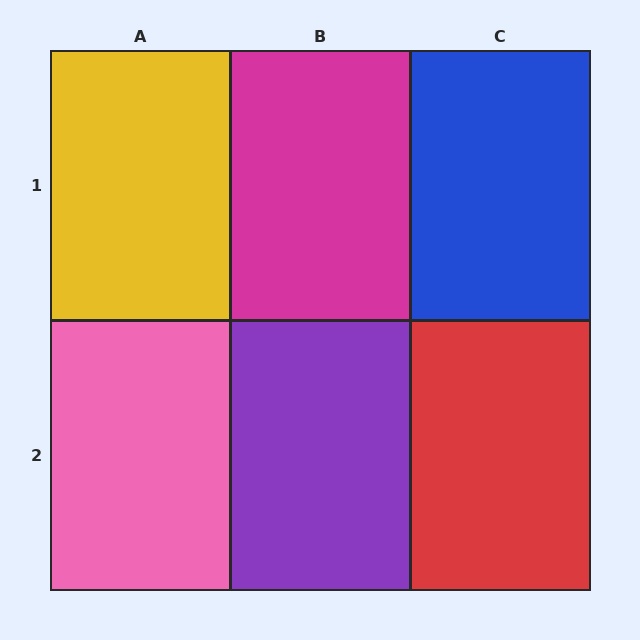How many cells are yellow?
1 cell is yellow.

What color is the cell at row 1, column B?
Magenta.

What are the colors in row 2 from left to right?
Pink, purple, red.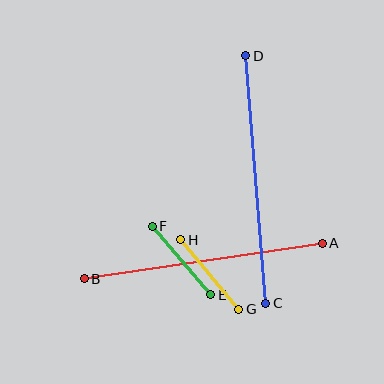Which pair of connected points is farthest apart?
Points C and D are farthest apart.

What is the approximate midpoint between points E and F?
The midpoint is at approximately (181, 260) pixels.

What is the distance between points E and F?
The distance is approximately 90 pixels.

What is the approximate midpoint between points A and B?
The midpoint is at approximately (203, 261) pixels.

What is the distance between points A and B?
The distance is approximately 241 pixels.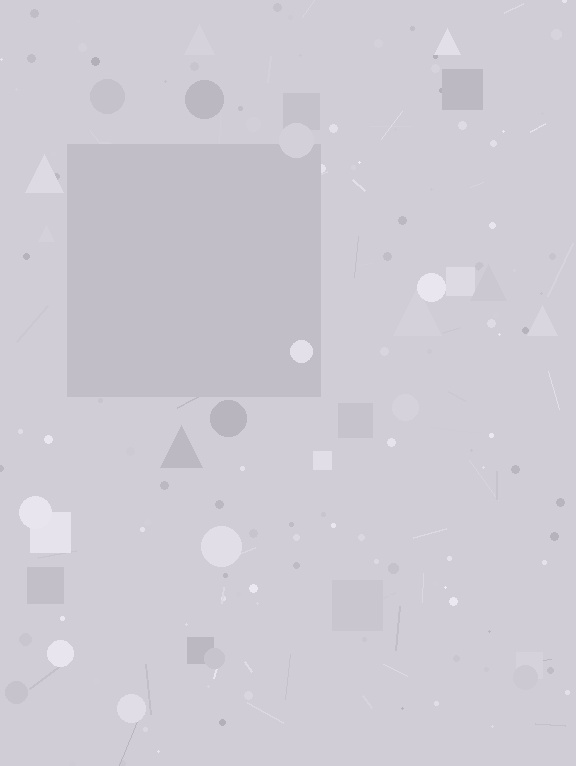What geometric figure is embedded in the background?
A square is embedded in the background.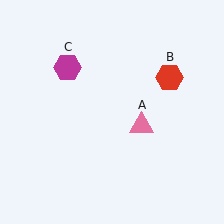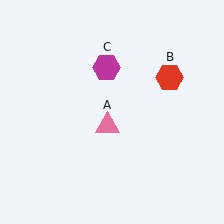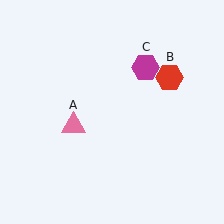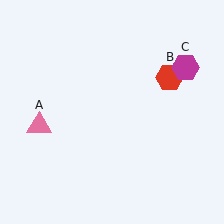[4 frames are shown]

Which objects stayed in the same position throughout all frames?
Red hexagon (object B) remained stationary.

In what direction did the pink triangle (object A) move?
The pink triangle (object A) moved left.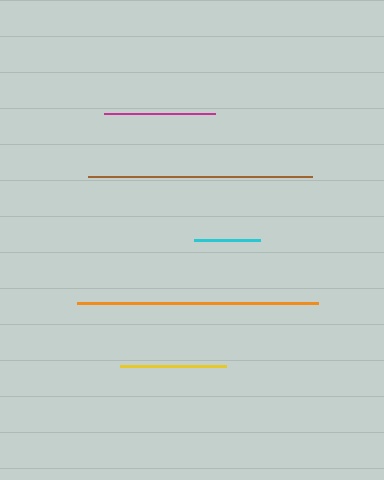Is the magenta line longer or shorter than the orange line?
The orange line is longer than the magenta line.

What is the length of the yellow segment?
The yellow segment is approximately 107 pixels long.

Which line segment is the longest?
The orange line is the longest at approximately 241 pixels.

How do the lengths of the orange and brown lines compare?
The orange and brown lines are approximately the same length.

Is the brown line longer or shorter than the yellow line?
The brown line is longer than the yellow line.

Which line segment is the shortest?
The cyan line is the shortest at approximately 66 pixels.